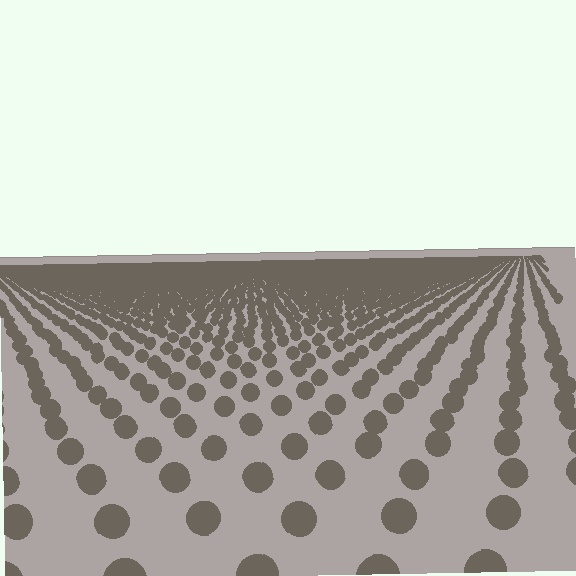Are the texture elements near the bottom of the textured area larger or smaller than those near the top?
Larger. Near the bottom, elements are closer to the viewer and appear at a bigger on-screen size.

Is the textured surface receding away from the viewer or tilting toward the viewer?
The surface is receding away from the viewer. Texture elements get smaller and denser toward the top.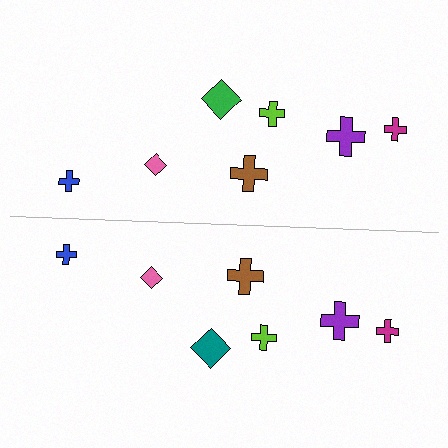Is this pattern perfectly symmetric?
No, the pattern is not perfectly symmetric. The teal diamond on the bottom side breaks the symmetry — its mirror counterpart is green.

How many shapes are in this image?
There are 14 shapes in this image.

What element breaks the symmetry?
The teal diamond on the bottom side breaks the symmetry — its mirror counterpart is green.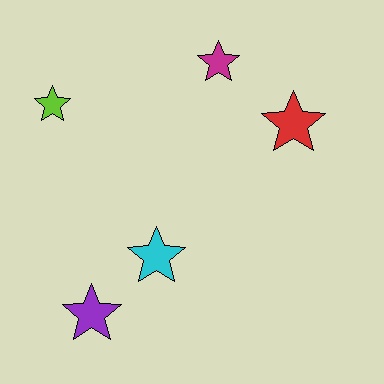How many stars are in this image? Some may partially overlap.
There are 5 stars.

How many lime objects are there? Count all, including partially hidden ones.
There is 1 lime object.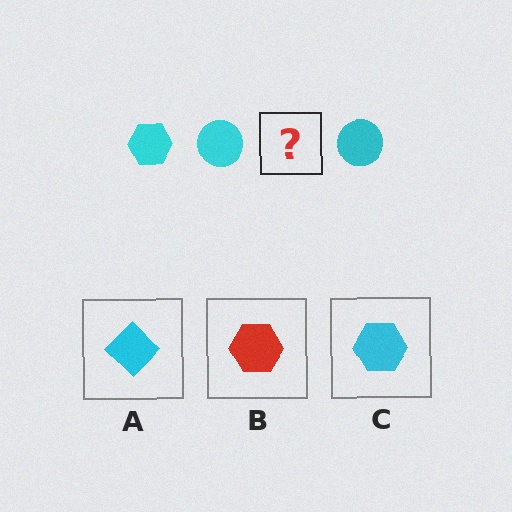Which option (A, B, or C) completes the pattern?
C.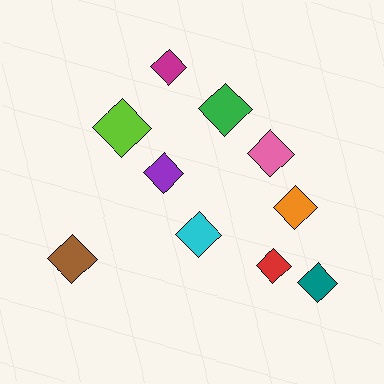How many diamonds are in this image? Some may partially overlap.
There are 10 diamonds.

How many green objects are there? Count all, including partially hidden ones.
There is 1 green object.